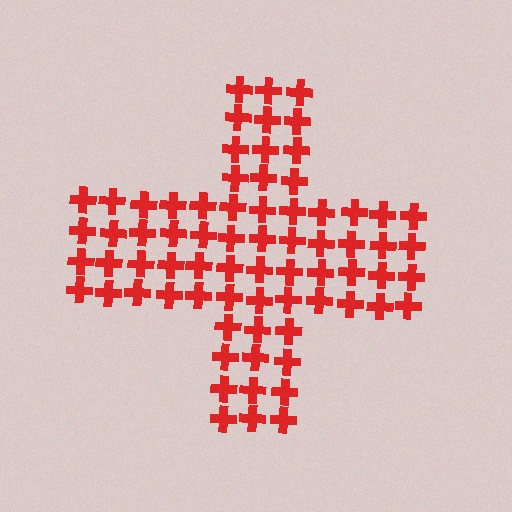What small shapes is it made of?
It is made of small crosses.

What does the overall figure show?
The overall figure shows a cross.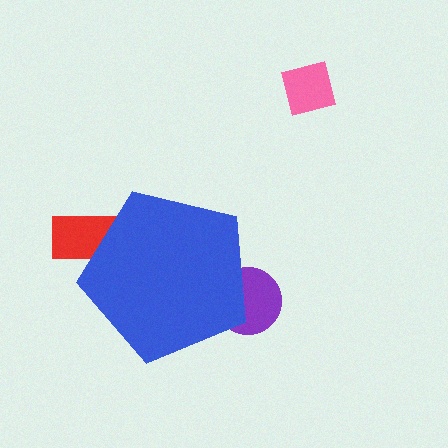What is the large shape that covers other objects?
A blue pentagon.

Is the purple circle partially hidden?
Yes, the purple circle is partially hidden behind the blue pentagon.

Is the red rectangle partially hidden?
Yes, the red rectangle is partially hidden behind the blue pentagon.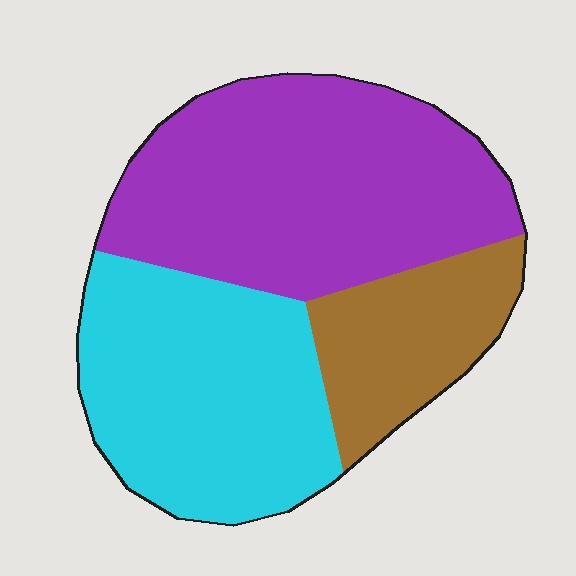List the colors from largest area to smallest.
From largest to smallest: purple, cyan, brown.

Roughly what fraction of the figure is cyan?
Cyan takes up about three eighths (3/8) of the figure.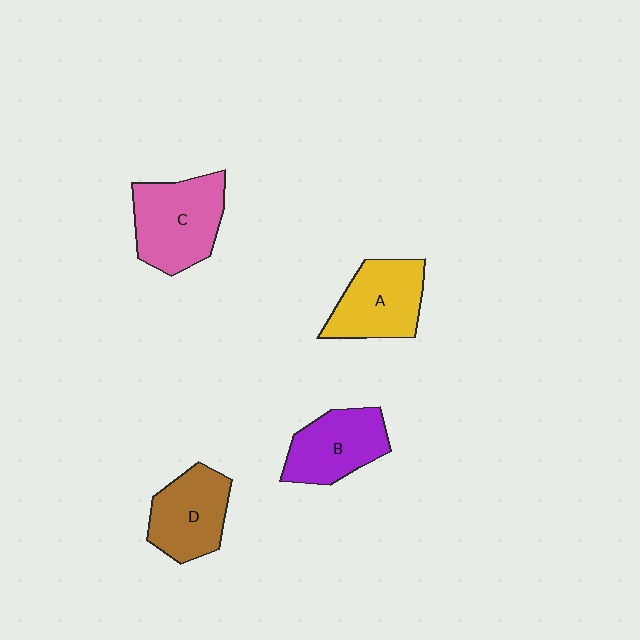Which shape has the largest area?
Shape C (pink).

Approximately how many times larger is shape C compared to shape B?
Approximately 1.2 times.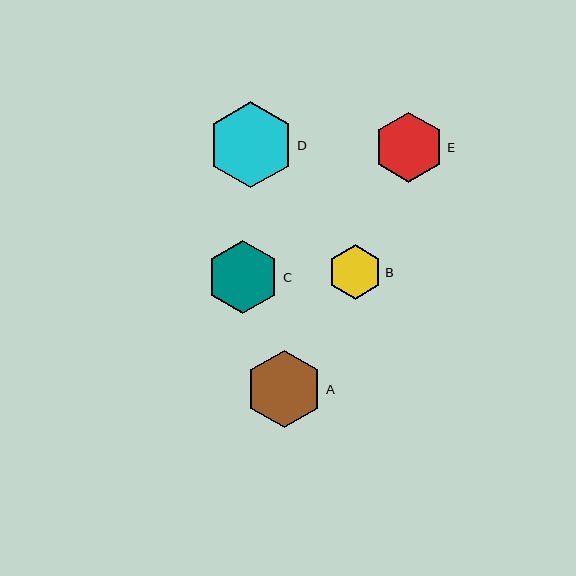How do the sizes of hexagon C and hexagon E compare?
Hexagon C and hexagon E are approximately the same size.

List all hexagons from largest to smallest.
From largest to smallest: D, A, C, E, B.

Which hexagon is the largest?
Hexagon D is the largest with a size of approximately 86 pixels.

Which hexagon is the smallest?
Hexagon B is the smallest with a size of approximately 54 pixels.